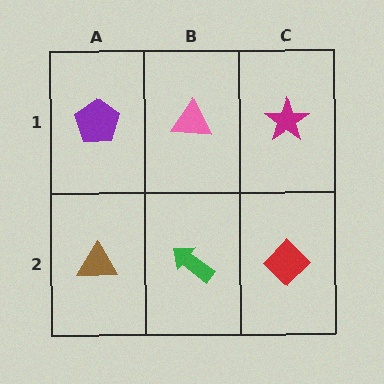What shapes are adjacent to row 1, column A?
A brown triangle (row 2, column A), a pink triangle (row 1, column B).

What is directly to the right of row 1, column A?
A pink triangle.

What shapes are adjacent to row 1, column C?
A red diamond (row 2, column C), a pink triangle (row 1, column B).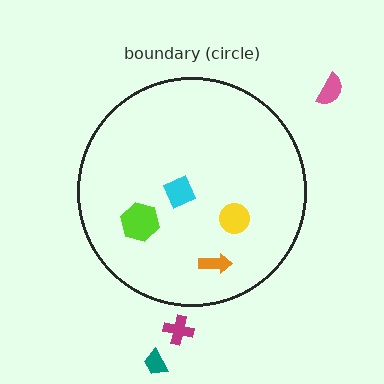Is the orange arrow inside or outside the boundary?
Inside.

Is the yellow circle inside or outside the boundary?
Inside.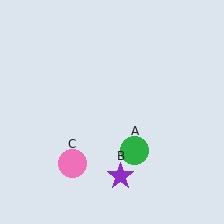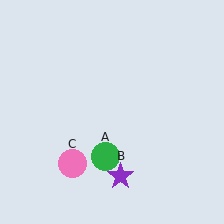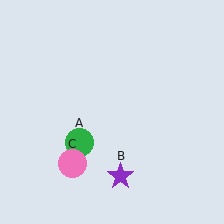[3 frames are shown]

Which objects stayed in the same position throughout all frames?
Purple star (object B) and pink circle (object C) remained stationary.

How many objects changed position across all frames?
1 object changed position: green circle (object A).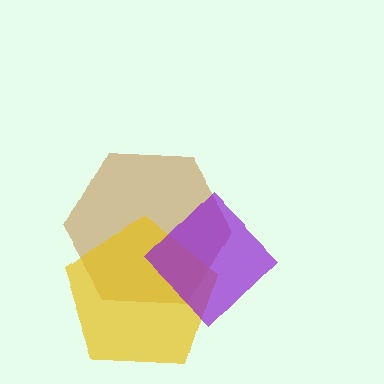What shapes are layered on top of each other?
The layered shapes are: a brown hexagon, a yellow pentagon, a purple diamond.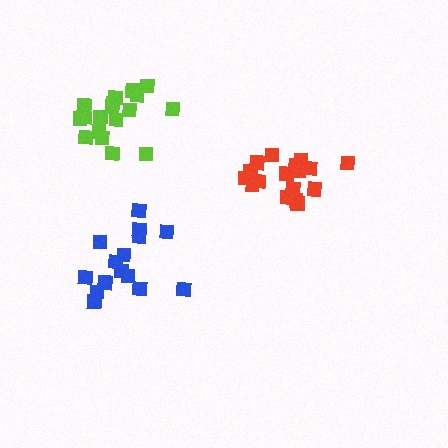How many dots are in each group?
Group 1: 16 dots, Group 2: 17 dots, Group 3: 19 dots (52 total).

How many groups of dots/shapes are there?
There are 3 groups.